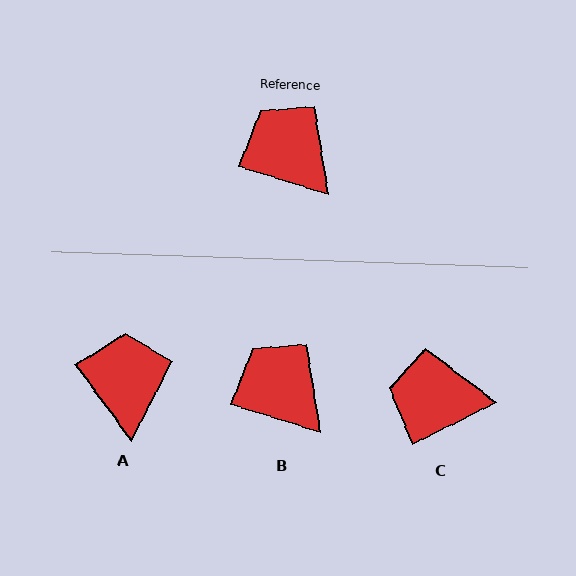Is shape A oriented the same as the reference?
No, it is off by about 37 degrees.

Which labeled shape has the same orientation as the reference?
B.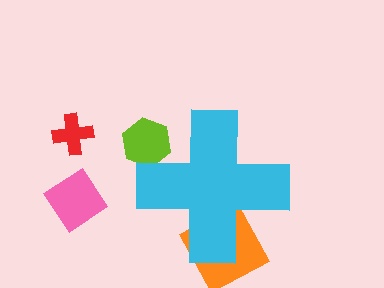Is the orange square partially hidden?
Yes, the orange square is partially hidden behind the cyan cross.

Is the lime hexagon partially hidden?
Yes, the lime hexagon is partially hidden behind the cyan cross.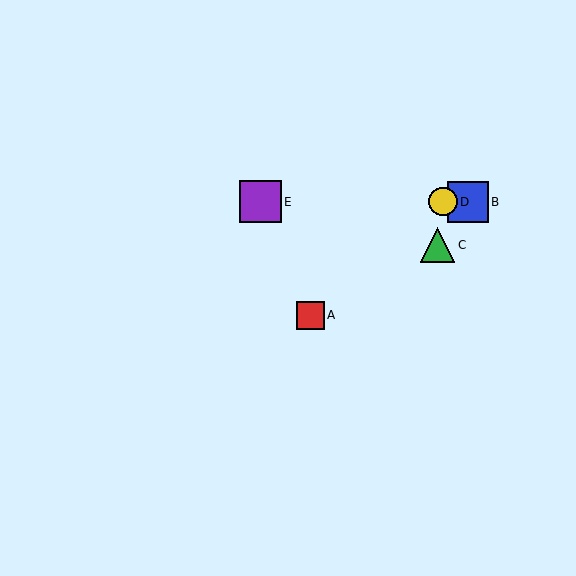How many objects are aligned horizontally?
3 objects (B, D, E) are aligned horizontally.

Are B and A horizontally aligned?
No, B is at y≈202 and A is at y≈315.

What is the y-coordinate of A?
Object A is at y≈315.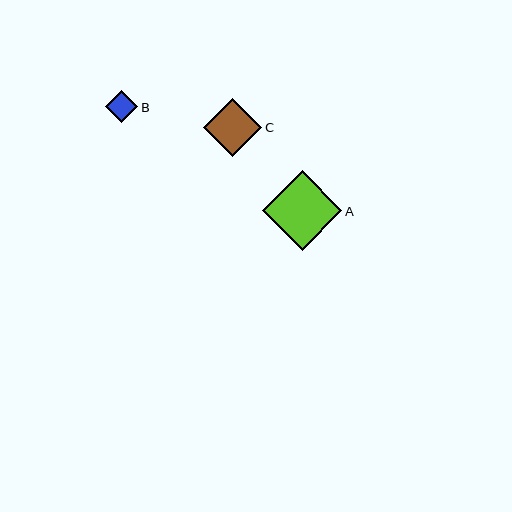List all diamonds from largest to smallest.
From largest to smallest: A, C, B.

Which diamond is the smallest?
Diamond B is the smallest with a size of approximately 32 pixels.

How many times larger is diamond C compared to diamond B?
Diamond C is approximately 1.8 times the size of diamond B.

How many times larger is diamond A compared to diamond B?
Diamond A is approximately 2.5 times the size of diamond B.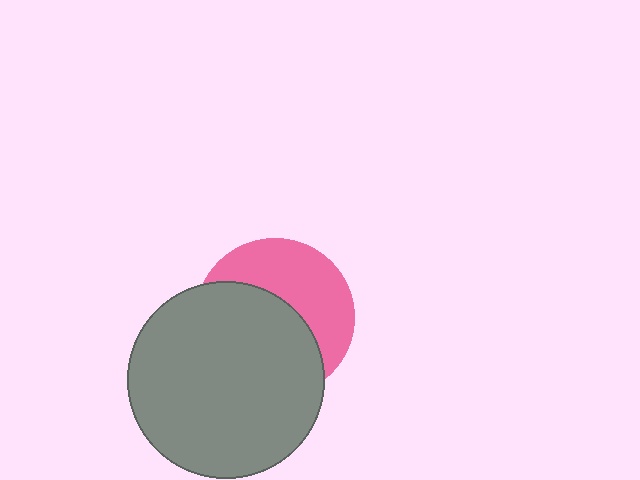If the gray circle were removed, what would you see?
You would see the complete pink circle.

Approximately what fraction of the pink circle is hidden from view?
Roughly 56% of the pink circle is hidden behind the gray circle.